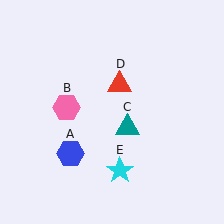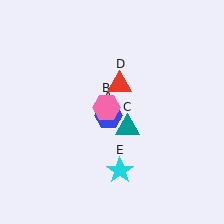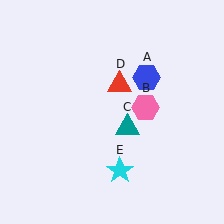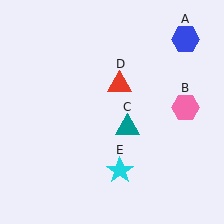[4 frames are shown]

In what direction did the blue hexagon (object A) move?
The blue hexagon (object A) moved up and to the right.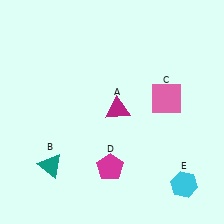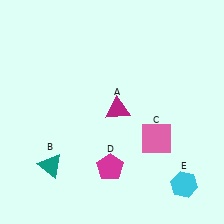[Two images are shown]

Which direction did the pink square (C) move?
The pink square (C) moved down.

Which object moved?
The pink square (C) moved down.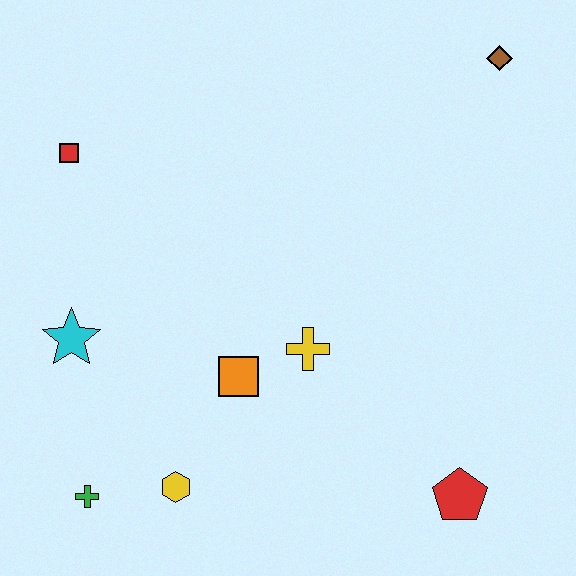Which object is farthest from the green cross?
The brown diamond is farthest from the green cross.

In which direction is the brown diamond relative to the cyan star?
The brown diamond is to the right of the cyan star.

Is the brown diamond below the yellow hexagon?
No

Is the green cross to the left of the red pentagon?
Yes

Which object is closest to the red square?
The cyan star is closest to the red square.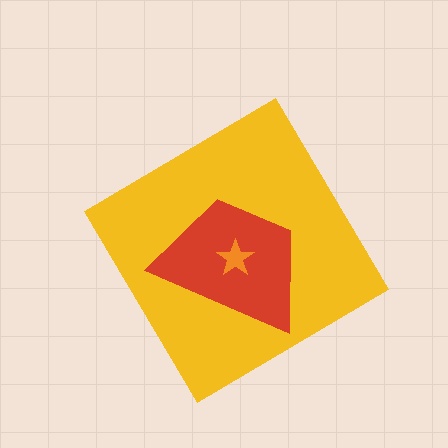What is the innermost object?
The orange star.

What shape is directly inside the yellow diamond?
The red trapezoid.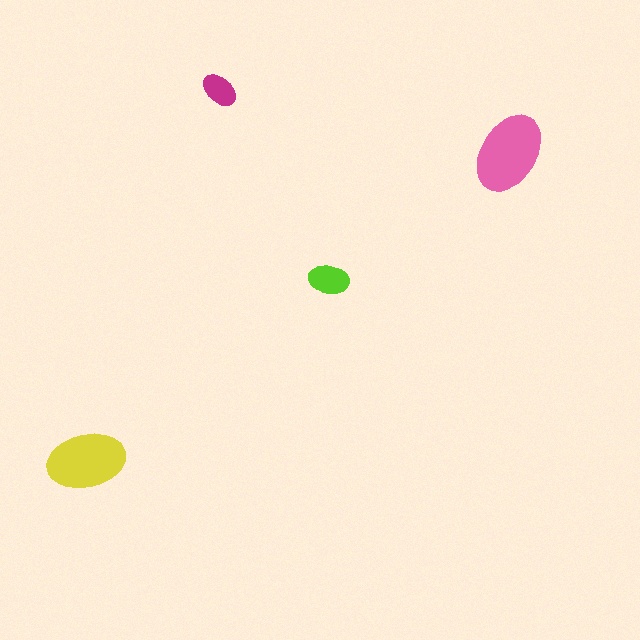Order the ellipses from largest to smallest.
the pink one, the yellow one, the lime one, the magenta one.